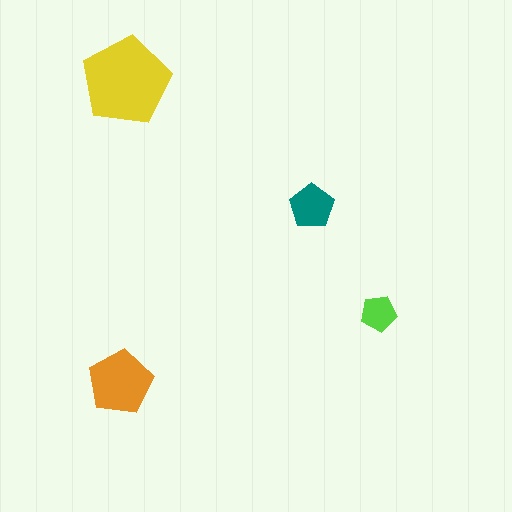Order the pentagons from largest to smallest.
the yellow one, the orange one, the teal one, the lime one.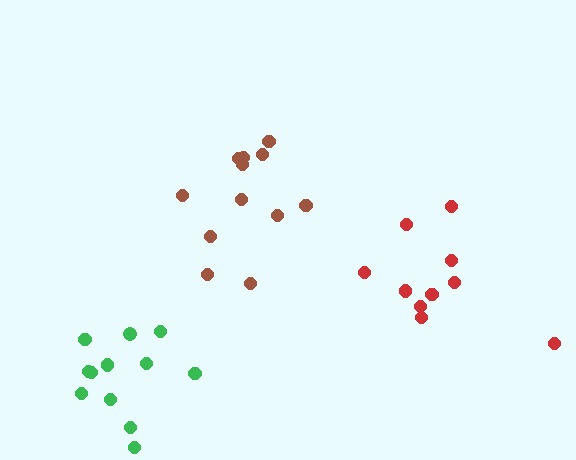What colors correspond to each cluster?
The clusters are colored: brown, green, red.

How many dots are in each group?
Group 1: 12 dots, Group 2: 12 dots, Group 3: 10 dots (34 total).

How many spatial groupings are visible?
There are 3 spatial groupings.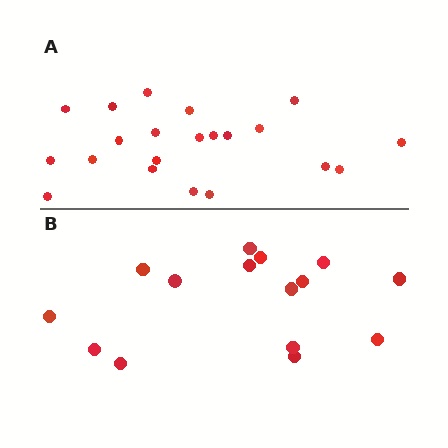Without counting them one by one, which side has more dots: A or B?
Region A (the top region) has more dots.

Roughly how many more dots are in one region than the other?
Region A has about 6 more dots than region B.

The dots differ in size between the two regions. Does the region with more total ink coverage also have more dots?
No. Region B has more total ink coverage because its dots are larger, but region A actually contains more individual dots. Total area can be misleading — the number of items is what matters here.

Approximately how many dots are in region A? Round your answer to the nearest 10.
About 20 dots. (The exact count is 21, which rounds to 20.)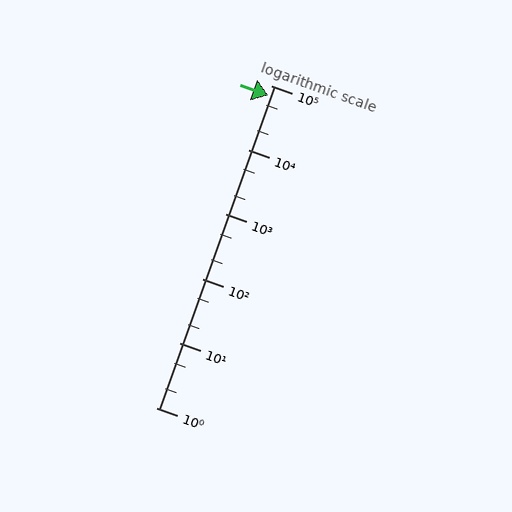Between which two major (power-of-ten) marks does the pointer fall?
The pointer is between 10000 and 100000.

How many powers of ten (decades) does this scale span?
The scale spans 5 decades, from 1 to 100000.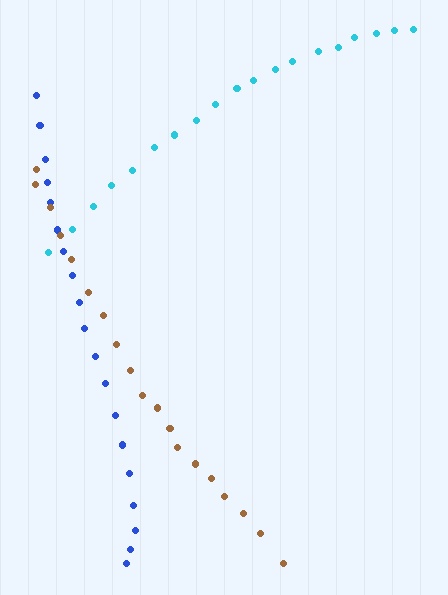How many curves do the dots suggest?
There are 3 distinct paths.